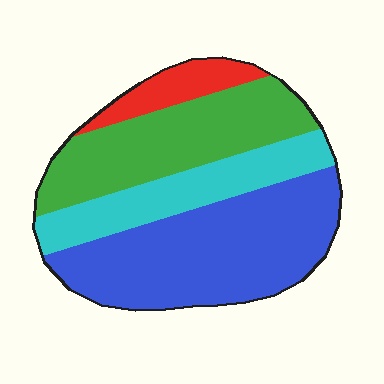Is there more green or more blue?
Blue.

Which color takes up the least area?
Red, at roughly 10%.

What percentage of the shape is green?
Green covers about 30% of the shape.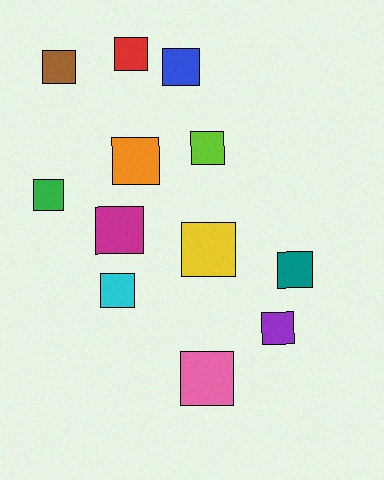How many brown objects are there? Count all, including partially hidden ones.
There is 1 brown object.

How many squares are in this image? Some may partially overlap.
There are 12 squares.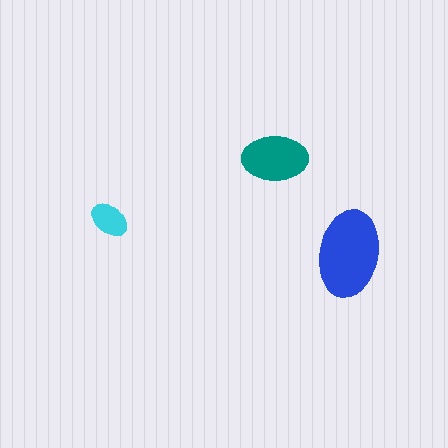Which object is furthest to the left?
The cyan ellipse is leftmost.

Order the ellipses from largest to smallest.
the blue one, the teal one, the cyan one.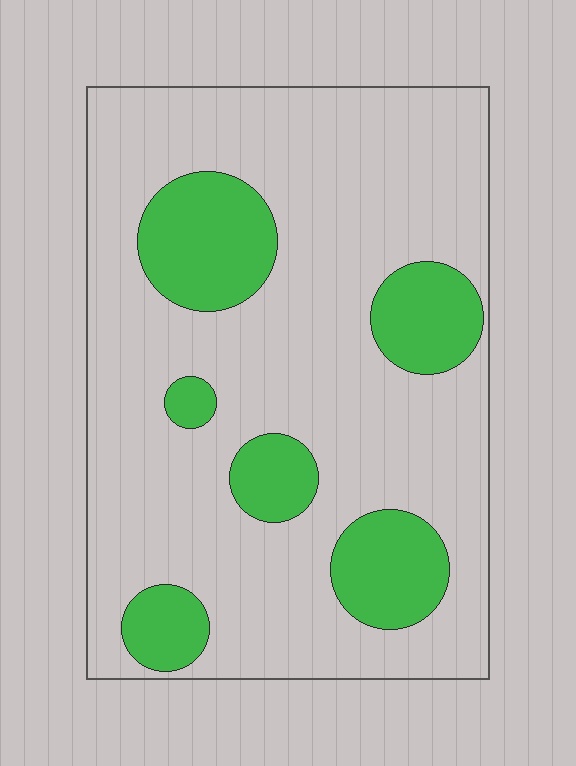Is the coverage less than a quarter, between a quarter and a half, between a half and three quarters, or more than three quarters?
Less than a quarter.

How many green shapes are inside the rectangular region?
6.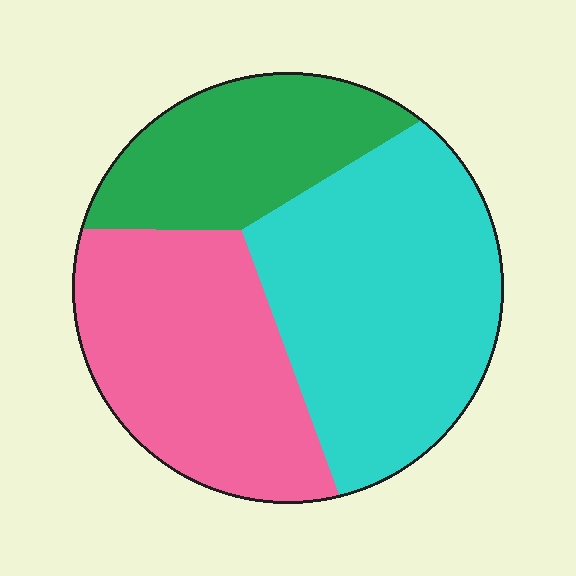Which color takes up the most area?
Cyan, at roughly 45%.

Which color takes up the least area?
Green, at roughly 25%.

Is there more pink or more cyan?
Cyan.